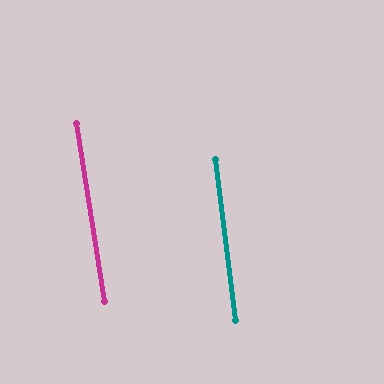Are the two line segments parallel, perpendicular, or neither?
Parallel — their directions differ by only 2.0°.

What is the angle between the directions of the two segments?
Approximately 2 degrees.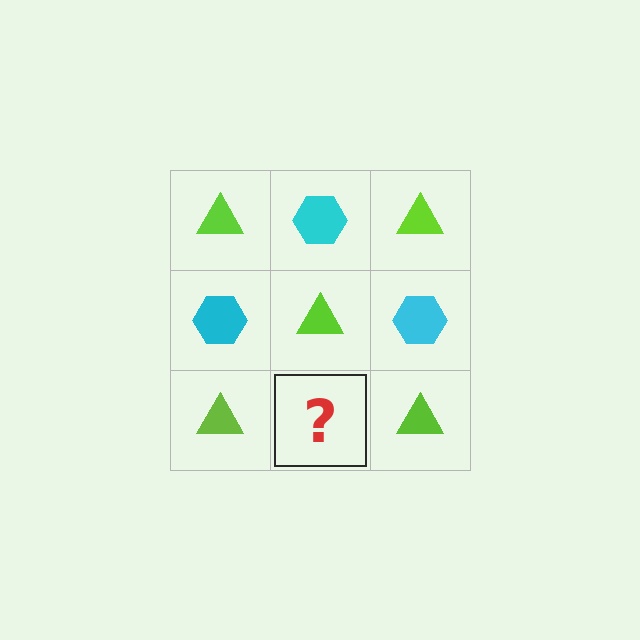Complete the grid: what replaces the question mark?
The question mark should be replaced with a cyan hexagon.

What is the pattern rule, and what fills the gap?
The rule is that it alternates lime triangle and cyan hexagon in a checkerboard pattern. The gap should be filled with a cyan hexagon.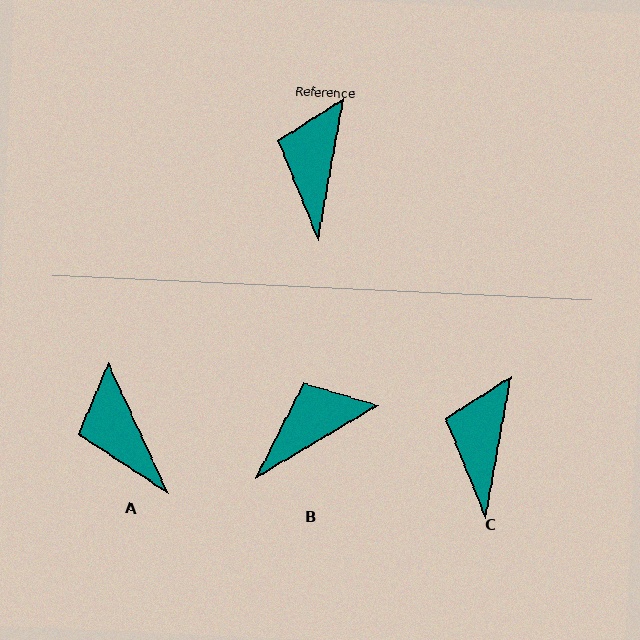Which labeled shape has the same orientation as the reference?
C.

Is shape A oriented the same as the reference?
No, it is off by about 35 degrees.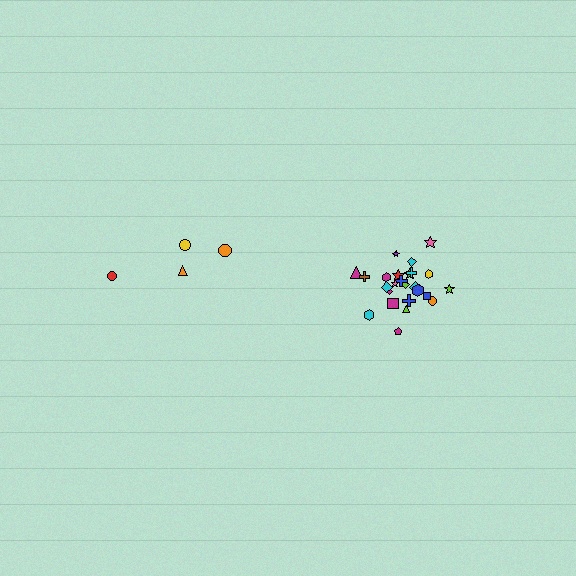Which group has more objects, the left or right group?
The right group.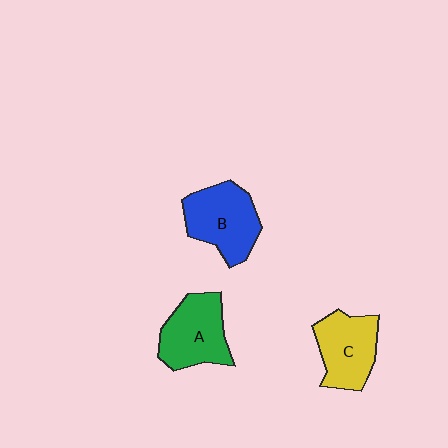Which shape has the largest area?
Shape B (blue).